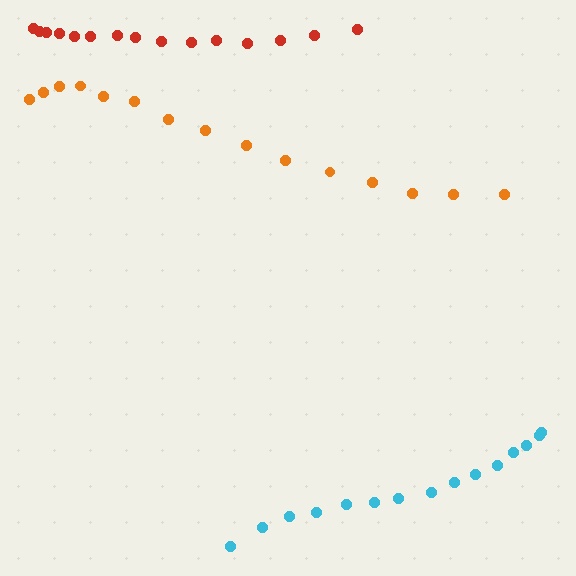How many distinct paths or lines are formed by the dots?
There are 3 distinct paths.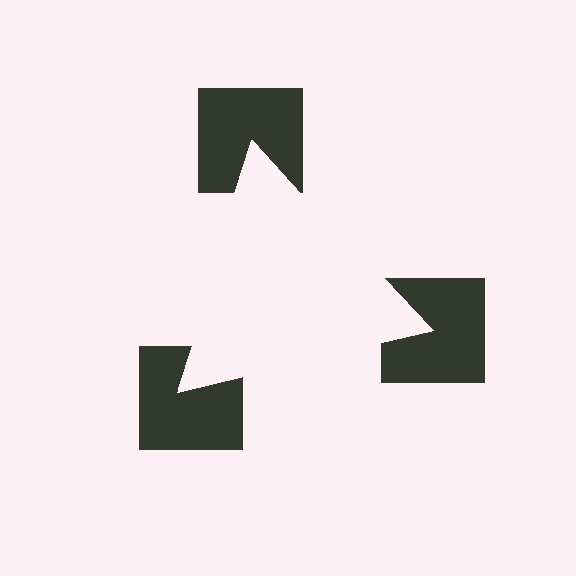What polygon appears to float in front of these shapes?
An illusory triangle — its edges are inferred from the aligned wedge cuts in the notched squares, not physically drawn.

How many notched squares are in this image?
There are 3 — one at each vertex of the illusory triangle.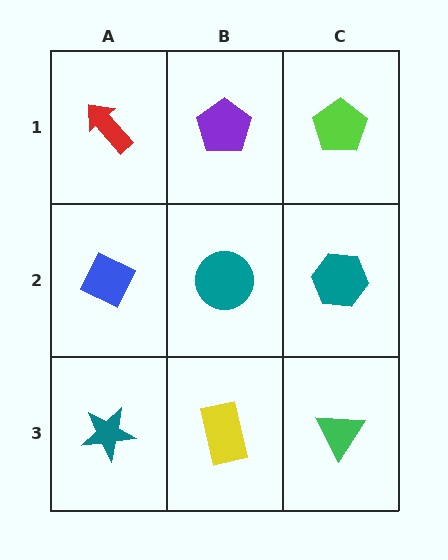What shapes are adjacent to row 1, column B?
A teal circle (row 2, column B), a red arrow (row 1, column A), a lime pentagon (row 1, column C).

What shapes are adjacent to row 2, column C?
A lime pentagon (row 1, column C), a green triangle (row 3, column C), a teal circle (row 2, column B).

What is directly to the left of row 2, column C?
A teal circle.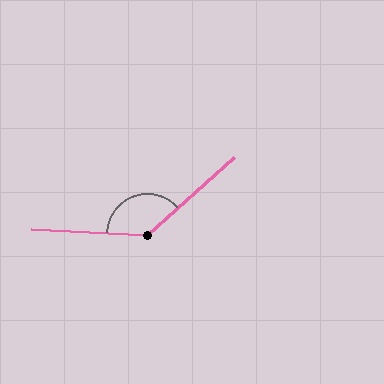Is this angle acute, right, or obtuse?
It is obtuse.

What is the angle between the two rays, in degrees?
Approximately 136 degrees.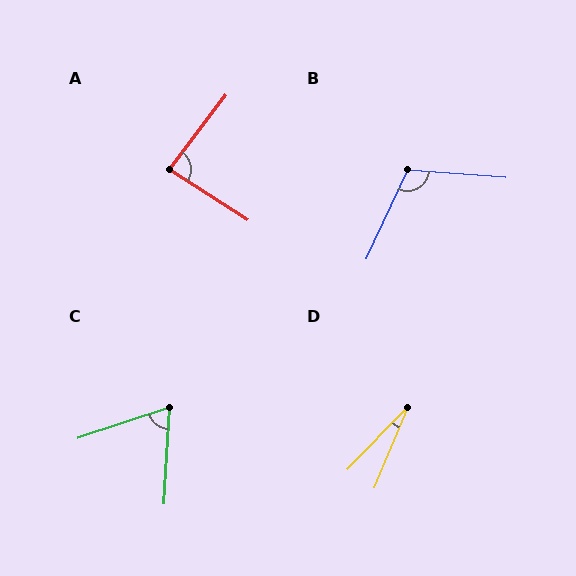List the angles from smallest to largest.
D (22°), C (68°), A (86°), B (111°).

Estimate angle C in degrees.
Approximately 68 degrees.